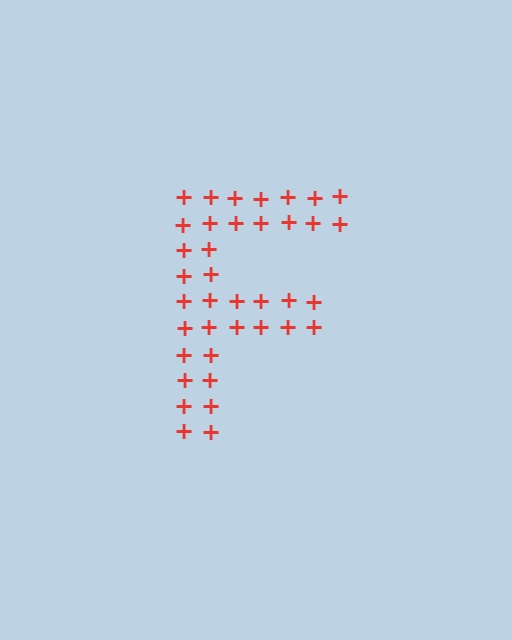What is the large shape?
The large shape is the letter F.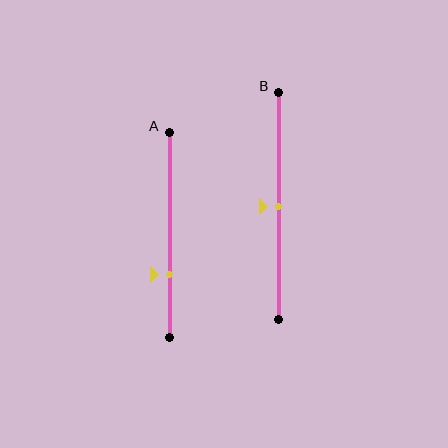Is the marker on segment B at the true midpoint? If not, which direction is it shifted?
Yes, the marker on segment B is at the true midpoint.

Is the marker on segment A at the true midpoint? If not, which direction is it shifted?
No, the marker on segment A is shifted downward by about 19% of the segment length.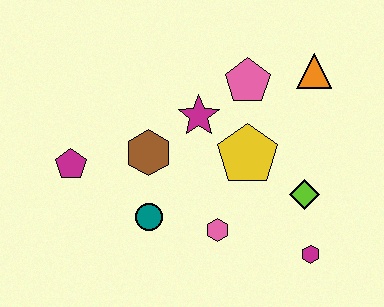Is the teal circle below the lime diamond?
Yes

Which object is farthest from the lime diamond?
The magenta pentagon is farthest from the lime diamond.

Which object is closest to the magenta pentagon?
The brown hexagon is closest to the magenta pentagon.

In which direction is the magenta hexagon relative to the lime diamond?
The magenta hexagon is below the lime diamond.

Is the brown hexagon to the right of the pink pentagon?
No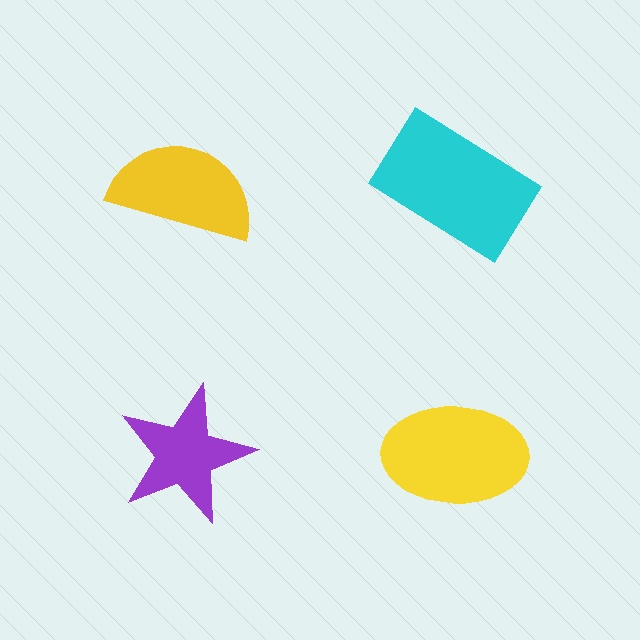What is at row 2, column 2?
A yellow ellipse.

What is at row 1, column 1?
A yellow semicircle.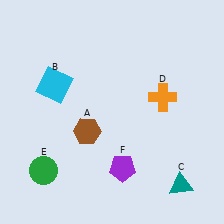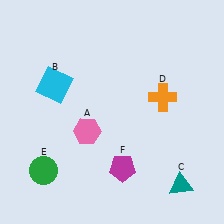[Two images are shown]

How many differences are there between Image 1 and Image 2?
There are 2 differences between the two images.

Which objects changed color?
A changed from brown to pink. F changed from purple to magenta.